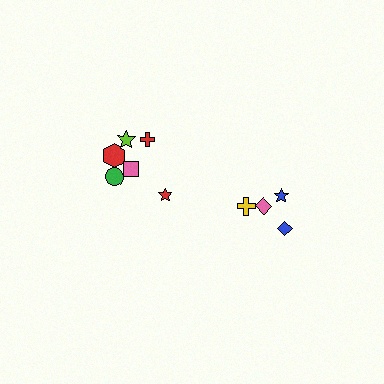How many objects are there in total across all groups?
There are 10 objects.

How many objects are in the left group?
There are 6 objects.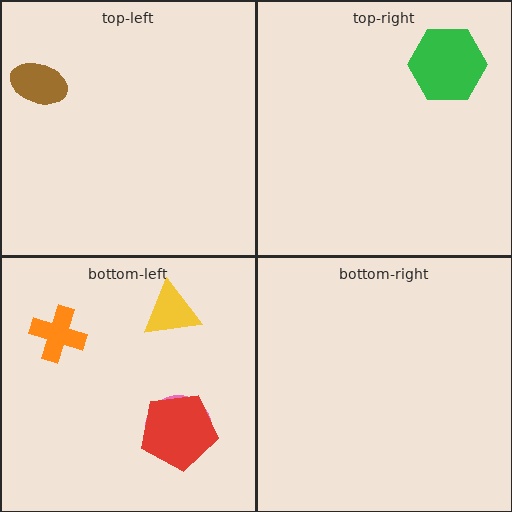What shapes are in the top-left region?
The brown ellipse.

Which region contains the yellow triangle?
The bottom-left region.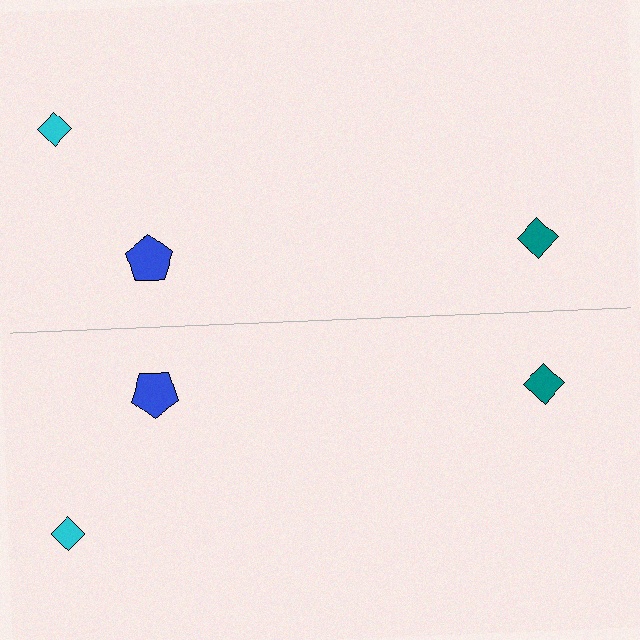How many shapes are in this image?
There are 6 shapes in this image.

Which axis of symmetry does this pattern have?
The pattern has a horizontal axis of symmetry running through the center of the image.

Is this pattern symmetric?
Yes, this pattern has bilateral (reflection) symmetry.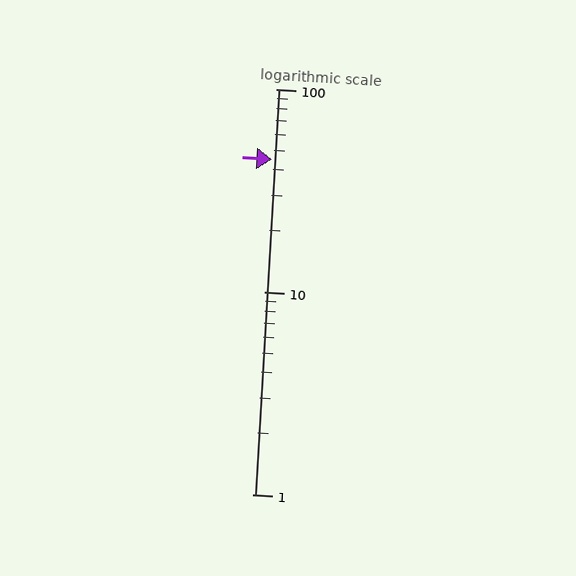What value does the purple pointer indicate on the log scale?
The pointer indicates approximately 45.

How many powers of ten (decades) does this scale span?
The scale spans 2 decades, from 1 to 100.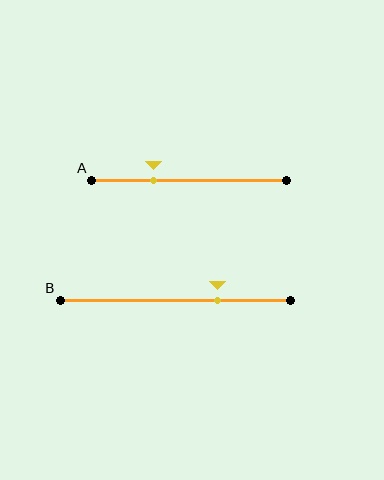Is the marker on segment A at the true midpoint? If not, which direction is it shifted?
No, the marker on segment A is shifted to the left by about 18% of the segment length.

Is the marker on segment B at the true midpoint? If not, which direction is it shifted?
No, the marker on segment B is shifted to the right by about 18% of the segment length.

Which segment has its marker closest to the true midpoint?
Segment B has its marker closest to the true midpoint.